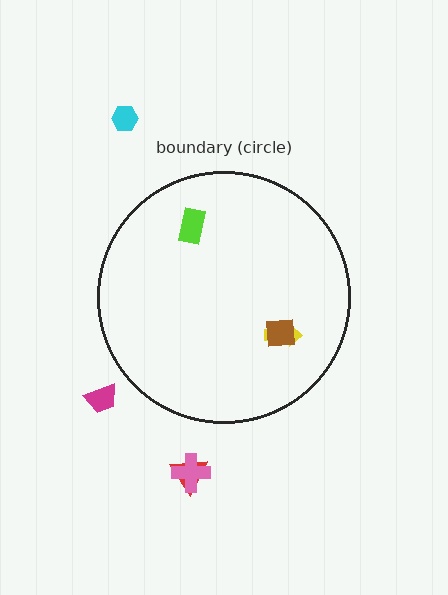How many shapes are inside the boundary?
3 inside, 4 outside.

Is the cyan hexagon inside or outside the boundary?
Outside.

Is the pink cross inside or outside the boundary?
Outside.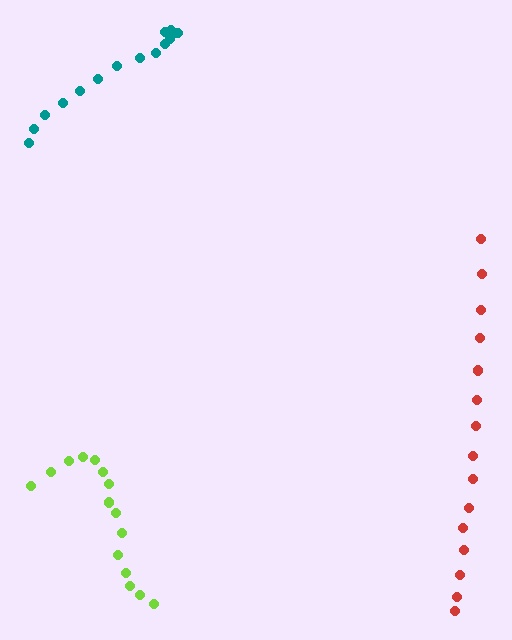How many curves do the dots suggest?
There are 3 distinct paths.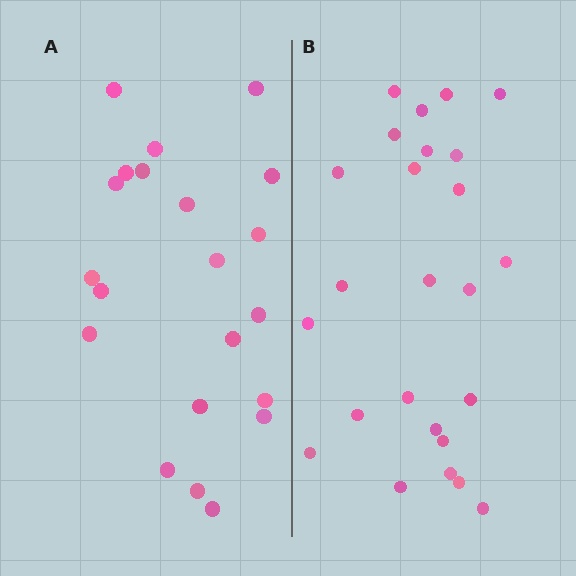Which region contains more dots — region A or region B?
Region B (the right region) has more dots.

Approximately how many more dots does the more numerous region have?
Region B has about 4 more dots than region A.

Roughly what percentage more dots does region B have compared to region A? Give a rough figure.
About 20% more.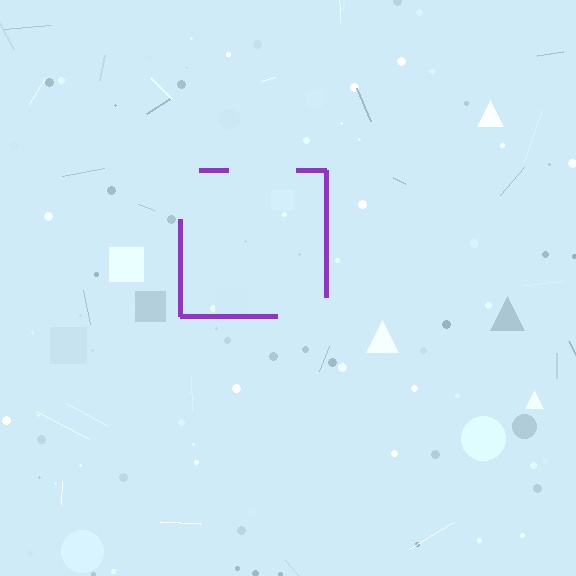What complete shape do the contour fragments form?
The contour fragments form a square.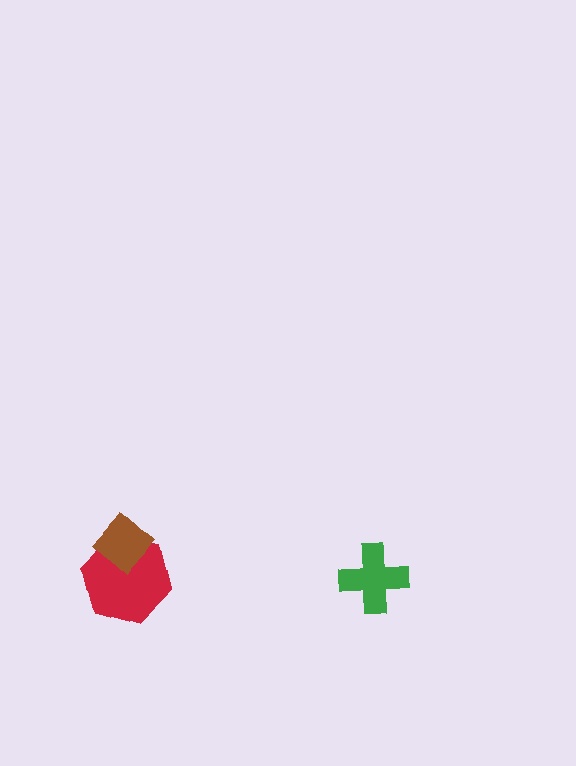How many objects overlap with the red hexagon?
1 object overlaps with the red hexagon.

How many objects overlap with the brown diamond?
1 object overlaps with the brown diamond.